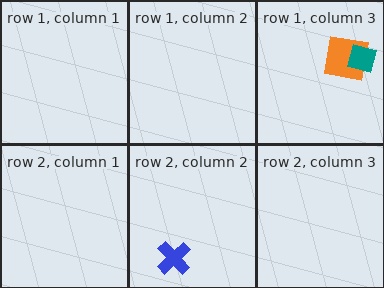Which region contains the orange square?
The row 1, column 3 region.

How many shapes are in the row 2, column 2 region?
1.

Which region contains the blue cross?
The row 2, column 2 region.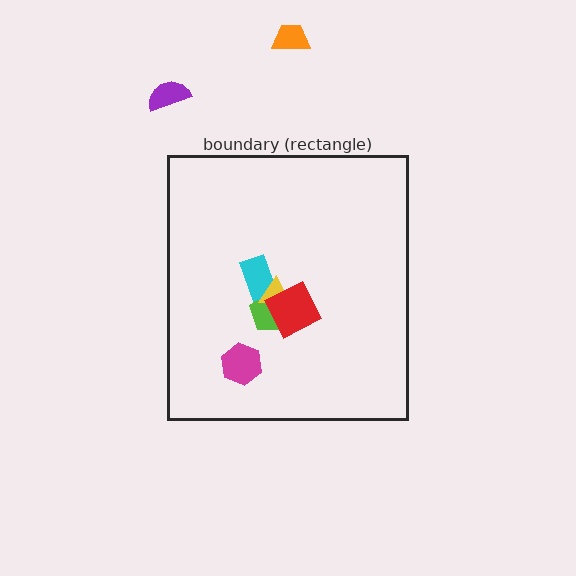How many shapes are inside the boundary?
5 inside, 2 outside.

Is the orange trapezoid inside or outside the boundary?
Outside.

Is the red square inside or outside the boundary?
Inside.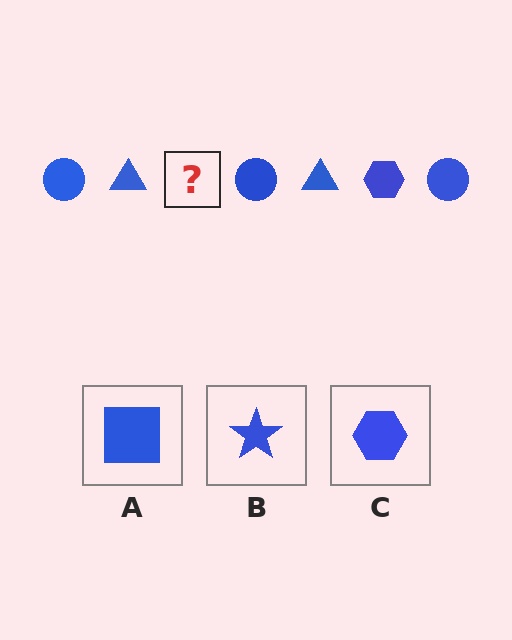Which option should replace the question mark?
Option C.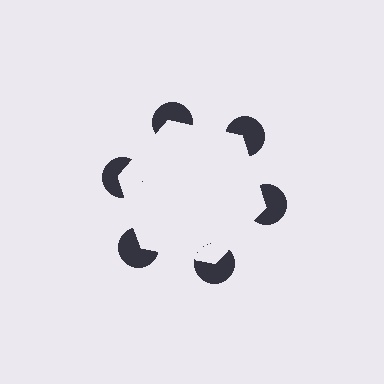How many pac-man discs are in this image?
There are 6 — one at each vertex of the illusory hexagon.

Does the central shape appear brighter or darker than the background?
It typically appears slightly brighter than the background, even though no actual brightness change is drawn.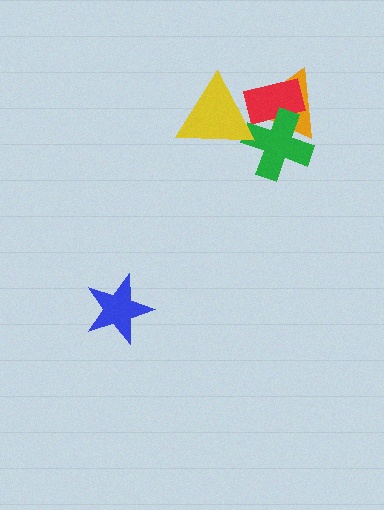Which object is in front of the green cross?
The yellow triangle is in front of the green cross.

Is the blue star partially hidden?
No, no other shape covers it.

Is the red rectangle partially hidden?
Yes, it is partially covered by another shape.